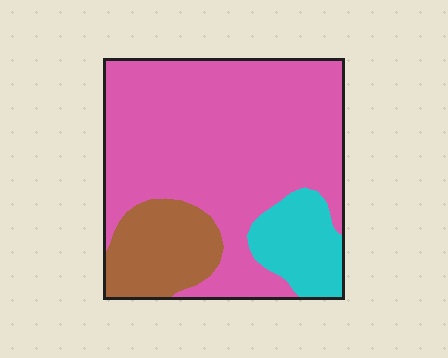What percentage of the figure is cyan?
Cyan takes up less than a quarter of the figure.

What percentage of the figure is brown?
Brown takes up about one sixth (1/6) of the figure.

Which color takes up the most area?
Pink, at roughly 70%.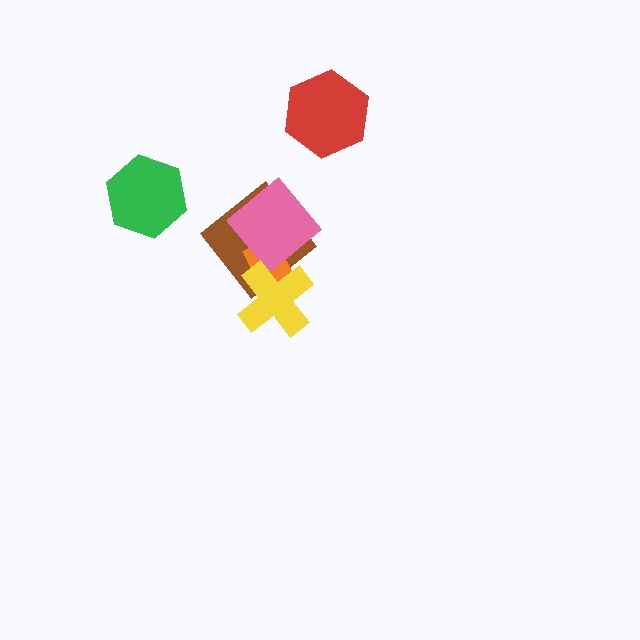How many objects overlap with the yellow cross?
3 objects overlap with the yellow cross.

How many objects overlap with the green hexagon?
0 objects overlap with the green hexagon.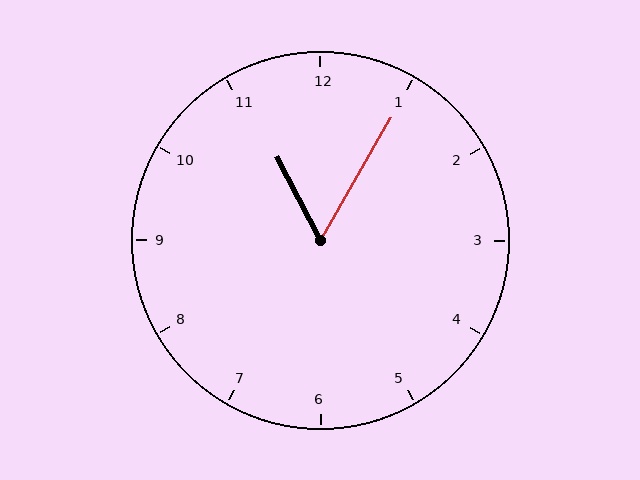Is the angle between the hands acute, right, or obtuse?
It is acute.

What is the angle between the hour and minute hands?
Approximately 58 degrees.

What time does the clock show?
11:05.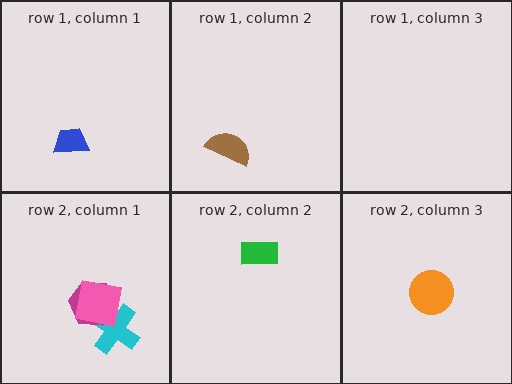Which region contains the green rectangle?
The row 2, column 2 region.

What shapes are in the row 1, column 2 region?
The brown semicircle.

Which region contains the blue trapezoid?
The row 1, column 1 region.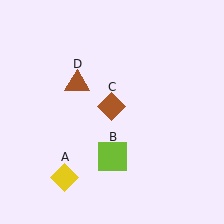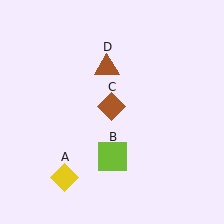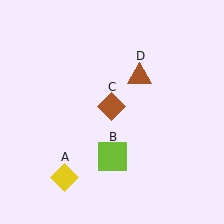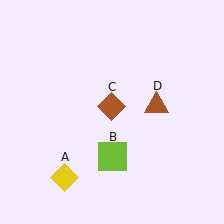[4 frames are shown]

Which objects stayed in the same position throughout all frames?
Yellow diamond (object A) and lime square (object B) and brown diamond (object C) remained stationary.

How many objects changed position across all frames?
1 object changed position: brown triangle (object D).